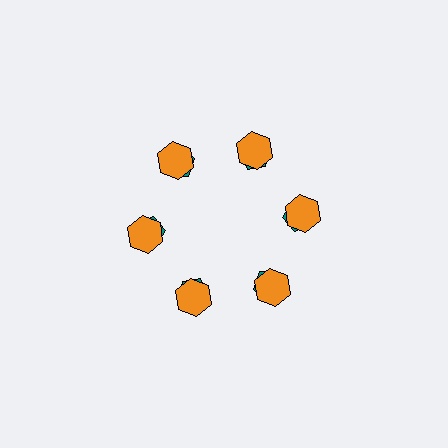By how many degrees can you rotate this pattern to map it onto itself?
The pattern maps onto itself every 60 degrees of rotation.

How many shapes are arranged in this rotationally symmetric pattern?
There are 12 shapes, arranged in 6 groups of 2.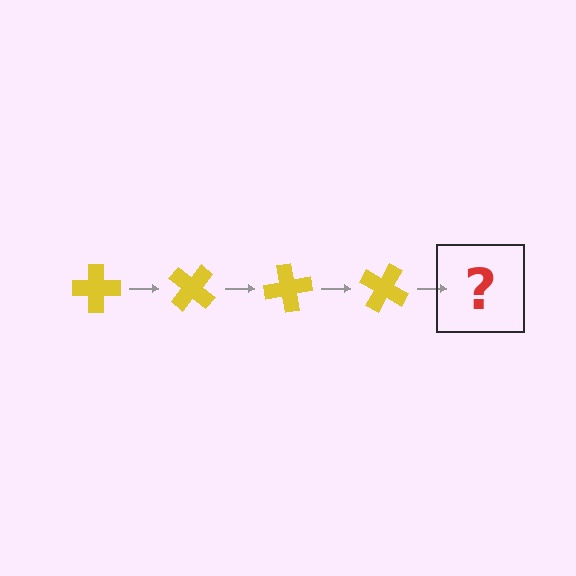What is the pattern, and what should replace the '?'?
The pattern is that the cross rotates 40 degrees each step. The '?' should be a yellow cross rotated 160 degrees.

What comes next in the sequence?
The next element should be a yellow cross rotated 160 degrees.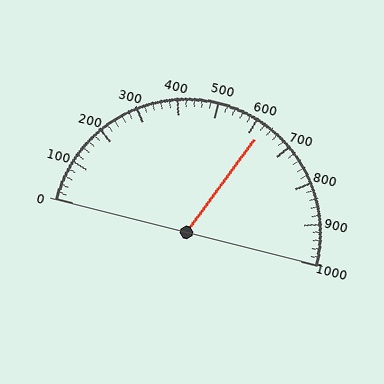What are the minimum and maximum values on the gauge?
The gauge ranges from 0 to 1000.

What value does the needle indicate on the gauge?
The needle indicates approximately 620.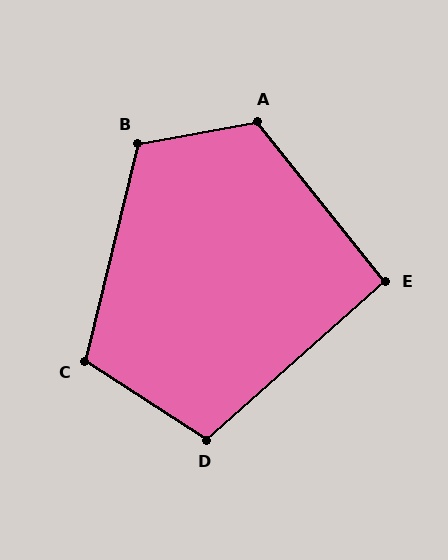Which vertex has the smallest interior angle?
E, at approximately 93 degrees.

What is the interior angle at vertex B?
Approximately 114 degrees (obtuse).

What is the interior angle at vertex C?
Approximately 109 degrees (obtuse).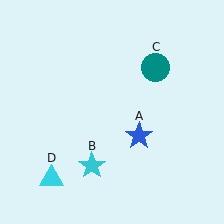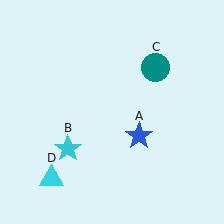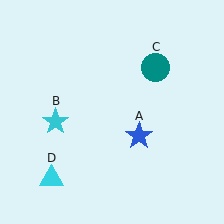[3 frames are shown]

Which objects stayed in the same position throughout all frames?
Blue star (object A) and teal circle (object C) and cyan triangle (object D) remained stationary.